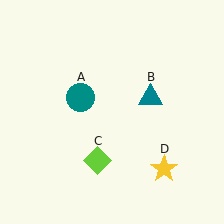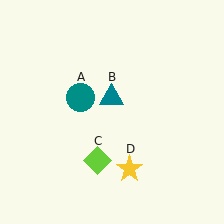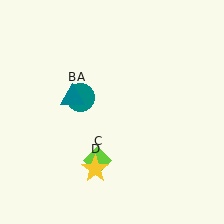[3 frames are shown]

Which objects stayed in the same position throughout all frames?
Teal circle (object A) and lime diamond (object C) remained stationary.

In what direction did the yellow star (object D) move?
The yellow star (object D) moved left.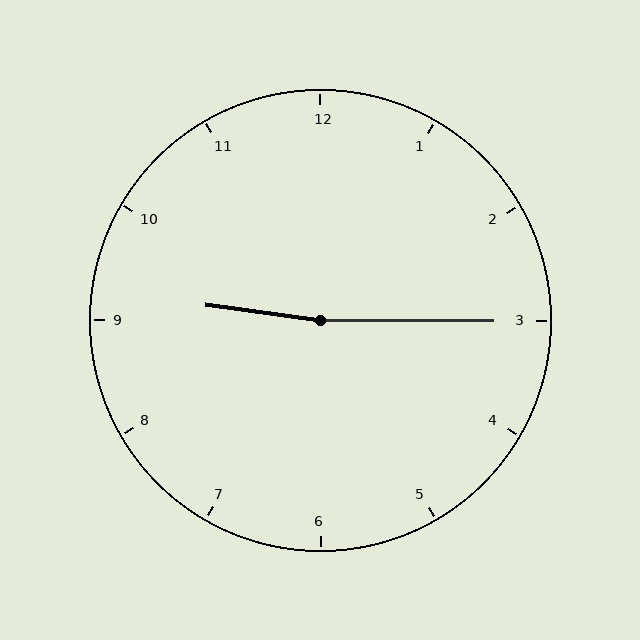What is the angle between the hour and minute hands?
Approximately 172 degrees.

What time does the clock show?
9:15.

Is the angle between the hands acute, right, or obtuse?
It is obtuse.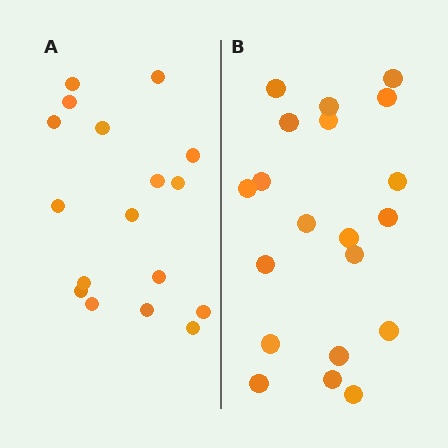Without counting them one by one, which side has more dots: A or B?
Region B (the right region) has more dots.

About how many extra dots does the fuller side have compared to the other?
Region B has just a few more — roughly 2 or 3 more dots than region A.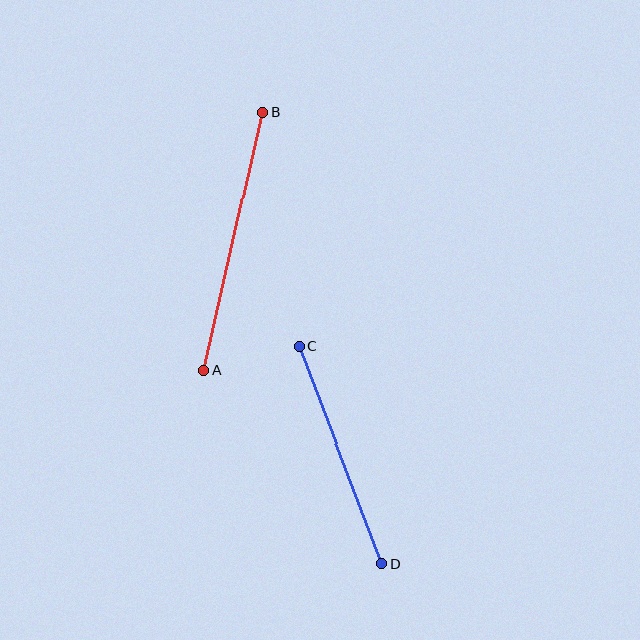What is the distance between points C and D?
The distance is approximately 233 pixels.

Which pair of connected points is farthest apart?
Points A and B are farthest apart.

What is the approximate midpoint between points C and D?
The midpoint is at approximately (340, 455) pixels.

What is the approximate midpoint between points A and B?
The midpoint is at approximately (233, 241) pixels.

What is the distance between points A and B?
The distance is approximately 264 pixels.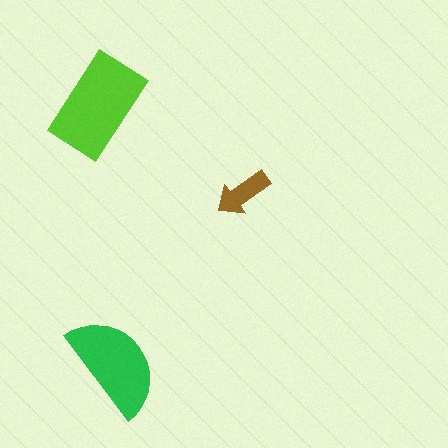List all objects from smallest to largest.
The brown arrow, the green semicircle, the lime rectangle.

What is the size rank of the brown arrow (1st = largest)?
3rd.